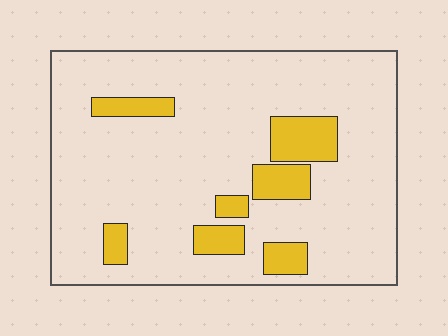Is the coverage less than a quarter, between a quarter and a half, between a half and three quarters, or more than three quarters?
Less than a quarter.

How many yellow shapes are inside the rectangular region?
7.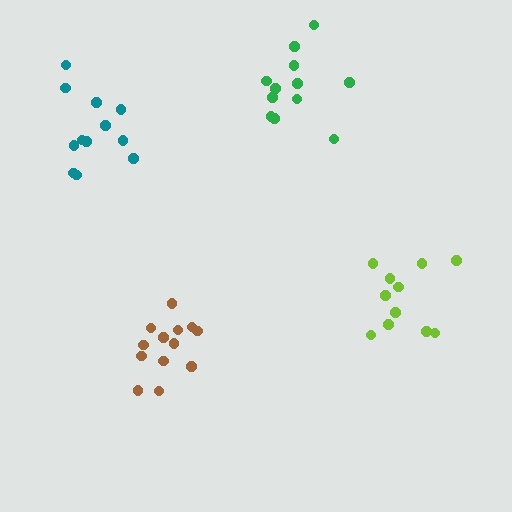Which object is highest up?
The green cluster is topmost.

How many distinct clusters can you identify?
There are 4 distinct clusters.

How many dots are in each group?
Group 1: 13 dots, Group 2: 12 dots, Group 3: 11 dots, Group 4: 12 dots (48 total).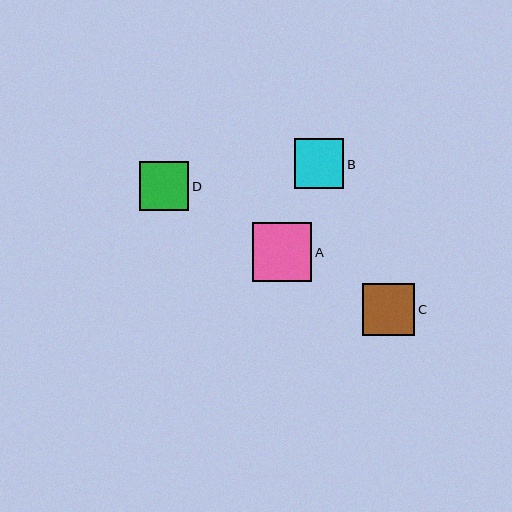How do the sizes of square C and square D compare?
Square C and square D are approximately the same size.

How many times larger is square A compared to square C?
Square A is approximately 1.1 times the size of square C.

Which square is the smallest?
Square B is the smallest with a size of approximately 49 pixels.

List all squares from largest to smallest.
From largest to smallest: A, C, D, B.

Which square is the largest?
Square A is the largest with a size of approximately 59 pixels.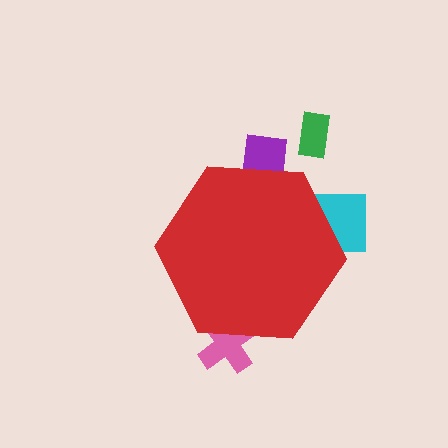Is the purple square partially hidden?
Yes, the purple square is partially hidden behind the red hexagon.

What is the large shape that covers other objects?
A red hexagon.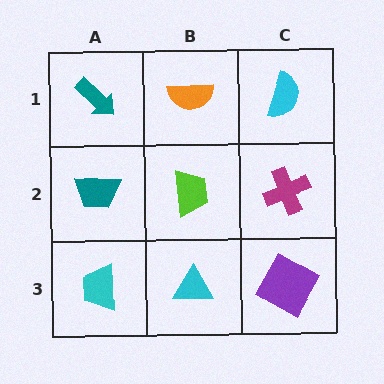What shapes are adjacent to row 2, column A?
A teal arrow (row 1, column A), a cyan trapezoid (row 3, column A), a lime trapezoid (row 2, column B).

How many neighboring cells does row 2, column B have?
4.